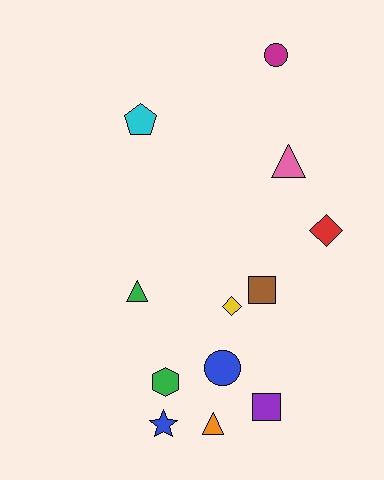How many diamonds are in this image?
There are 2 diamonds.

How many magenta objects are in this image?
There is 1 magenta object.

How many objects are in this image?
There are 12 objects.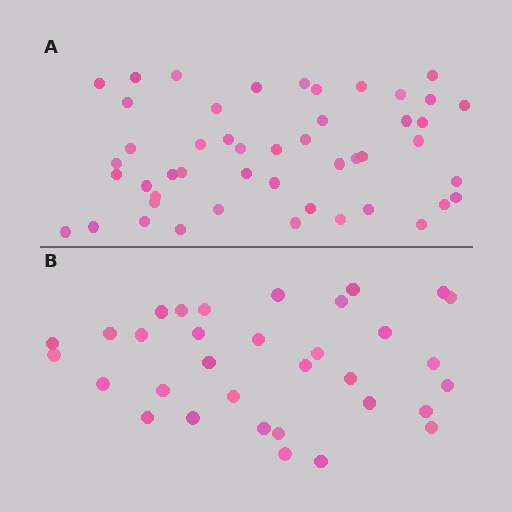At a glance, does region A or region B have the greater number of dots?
Region A (the top region) has more dots.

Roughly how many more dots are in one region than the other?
Region A has approximately 15 more dots than region B.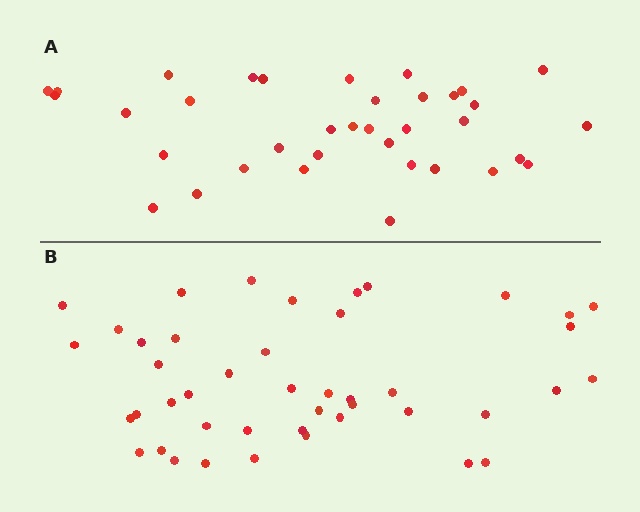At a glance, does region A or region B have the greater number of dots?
Region B (the bottom region) has more dots.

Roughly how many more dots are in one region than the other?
Region B has roughly 8 or so more dots than region A.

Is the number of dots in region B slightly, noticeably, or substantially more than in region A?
Region B has only slightly more — the two regions are fairly close. The ratio is roughly 1.2 to 1.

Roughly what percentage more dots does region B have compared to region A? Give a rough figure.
About 20% more.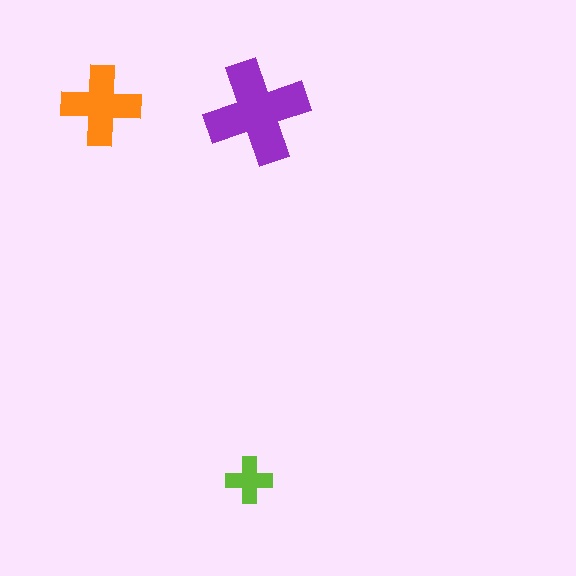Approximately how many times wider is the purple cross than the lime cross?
About 2 times wider.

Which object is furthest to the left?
The orange cross is leftmost.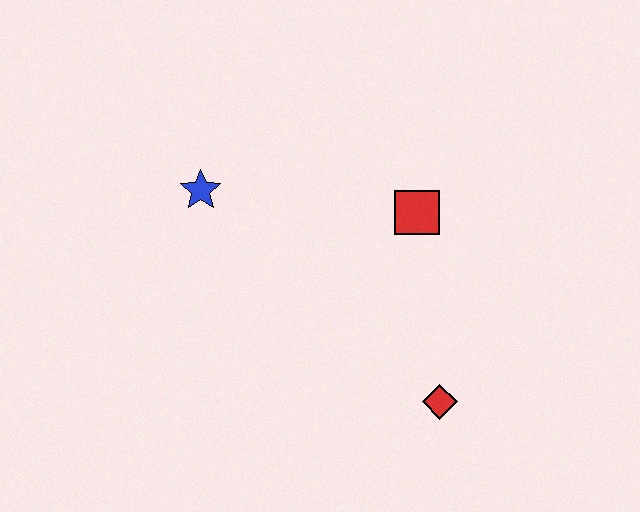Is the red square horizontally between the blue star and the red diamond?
Yes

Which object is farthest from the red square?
The blue star is farthest from the red square.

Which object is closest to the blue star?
The red square is closest to the blue star.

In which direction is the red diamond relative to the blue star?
The red diamond is to the right of the blue star.